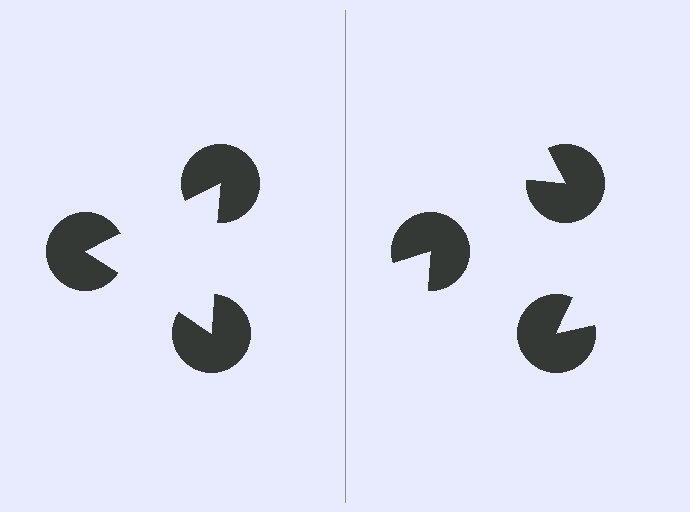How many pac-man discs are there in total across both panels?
6 — 3 on each side.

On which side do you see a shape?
An illusory triangle appears on the left side. On the right side the wedge cuts are rotated, so no coherent shape forms.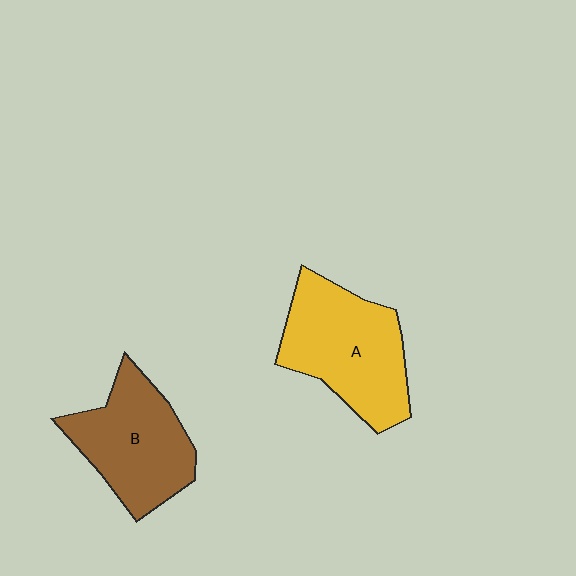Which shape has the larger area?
Shape A (yellow).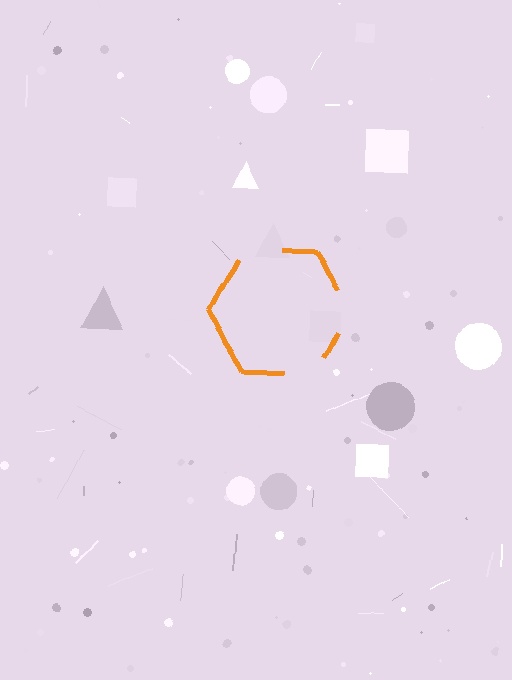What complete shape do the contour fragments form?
The contour fragments form a hexagon.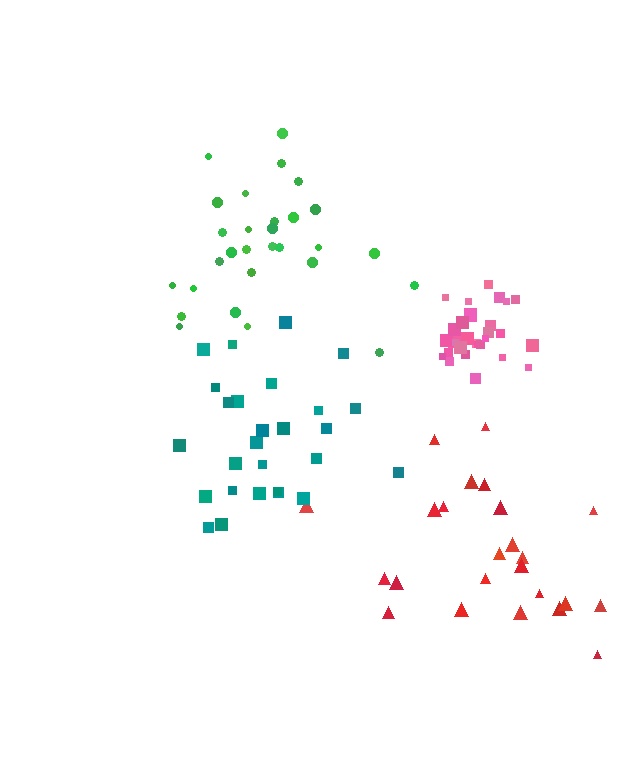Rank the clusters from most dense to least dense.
pink, green, teal, red.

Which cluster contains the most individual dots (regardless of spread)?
Pink (30).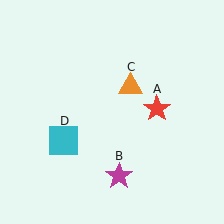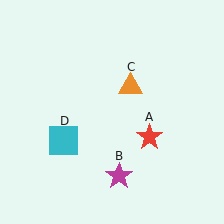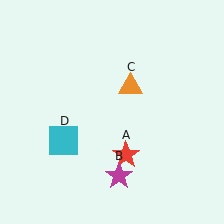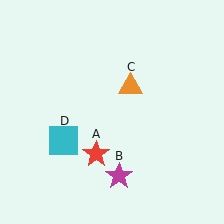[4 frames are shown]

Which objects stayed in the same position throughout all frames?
Magenta star (object B) and orange triangle (object C) and cyan square (object D) remained stationary.